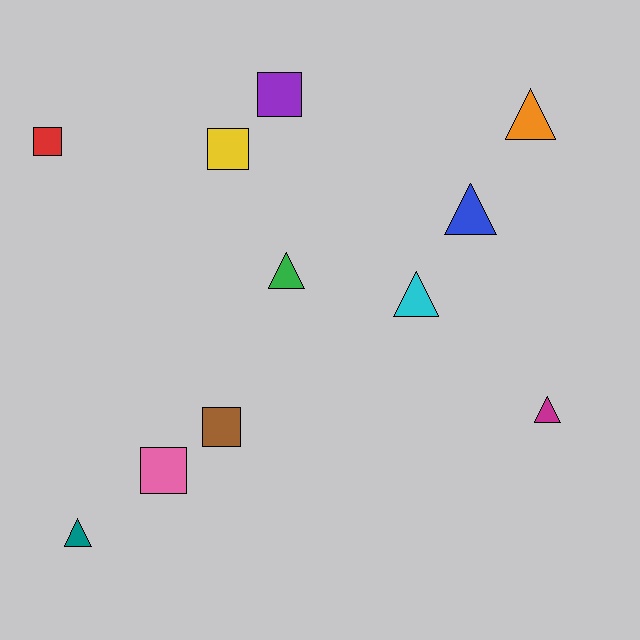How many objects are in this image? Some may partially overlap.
There are 11 objects.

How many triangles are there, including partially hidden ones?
There are 6 triangles.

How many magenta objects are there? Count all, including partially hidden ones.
There is 1 magenta object.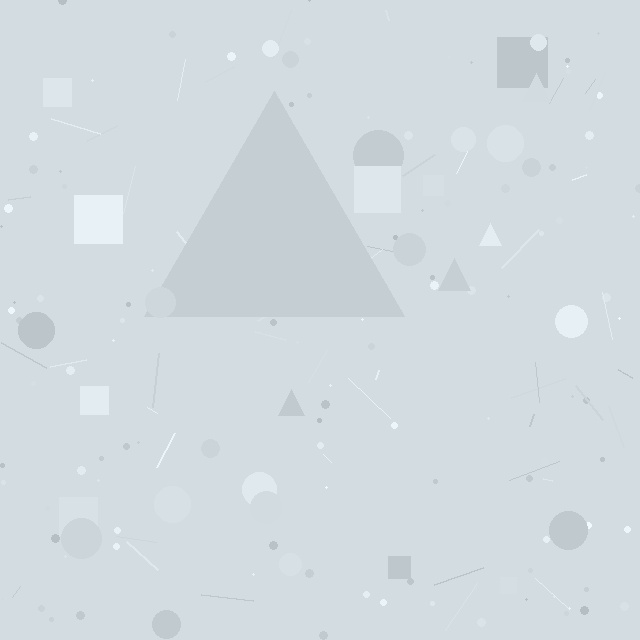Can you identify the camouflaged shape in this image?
The camouflaged shape is a triangle.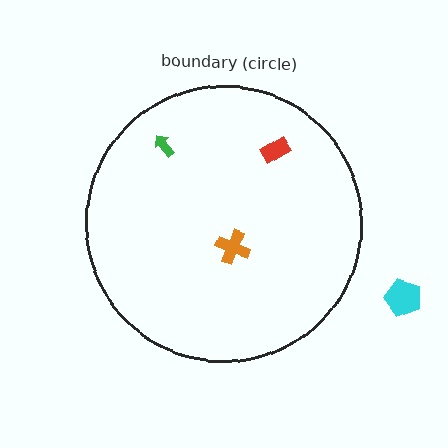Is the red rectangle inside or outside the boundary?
Inside.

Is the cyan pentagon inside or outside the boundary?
Outside.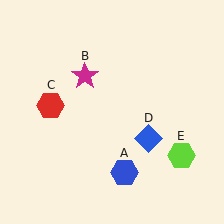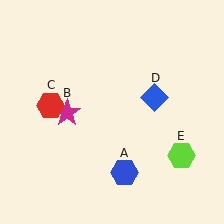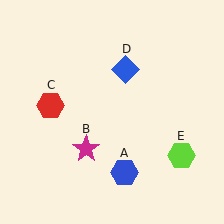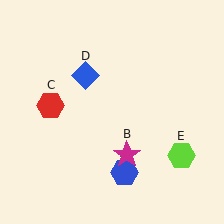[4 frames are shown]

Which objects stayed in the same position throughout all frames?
Blue hexagon (object A) and red hexagon (object C) and lime hexagon (object E) remained stationary.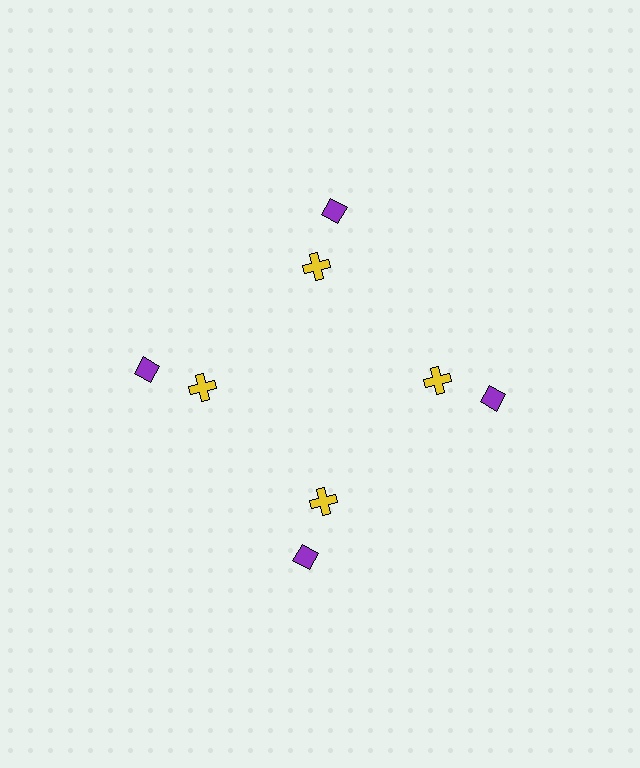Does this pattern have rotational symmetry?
Yes, this pattern has 4-fold rotational symmetry. It looks the same after rotating 90 degrees around the center.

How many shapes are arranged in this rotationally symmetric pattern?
There are 8 shapes, arranged in 4 groups of 2.